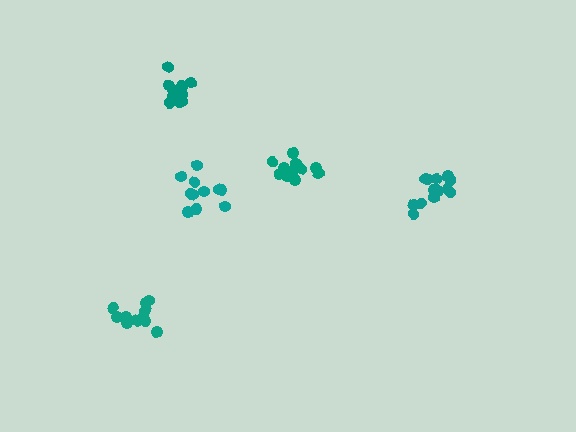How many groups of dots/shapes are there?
There are 5 groups.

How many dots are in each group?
Group 1: 12 dots, Group 2: 12 dots, Group 3: 11 dots, Group 4: 13 dots, Group 5: 11 dots (59 total).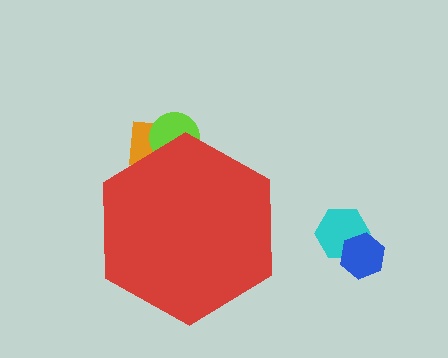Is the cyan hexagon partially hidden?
No, the cyan hexagon is fully visible.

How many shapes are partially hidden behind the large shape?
2 shapes are partially hidden.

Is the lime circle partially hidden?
Yes, the lime circle is partially hidden behind the red hexagon.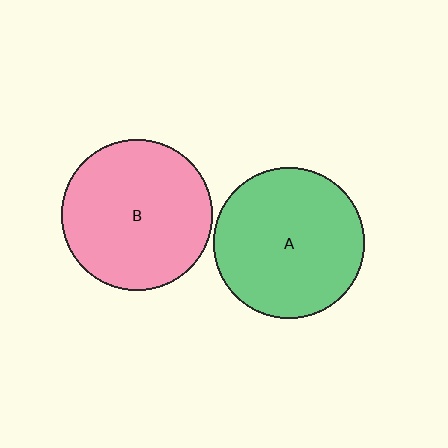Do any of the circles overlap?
No, none of the circles overlap.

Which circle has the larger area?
Circle A (green).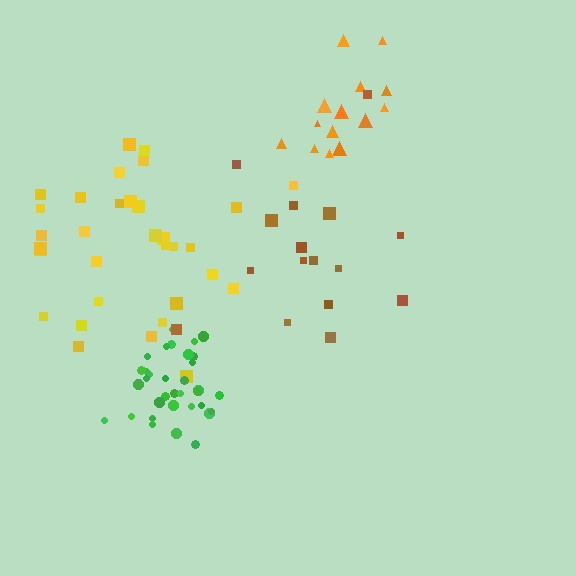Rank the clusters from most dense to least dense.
green, orange, yellow, brown.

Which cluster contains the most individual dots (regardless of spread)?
Green (34).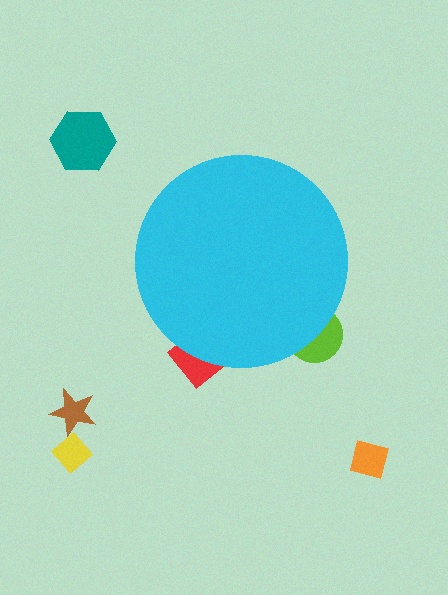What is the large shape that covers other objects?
A cyan circle.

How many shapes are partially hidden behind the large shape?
2 shapes are partially hidden.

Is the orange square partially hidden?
No, the orange square is fully visible.